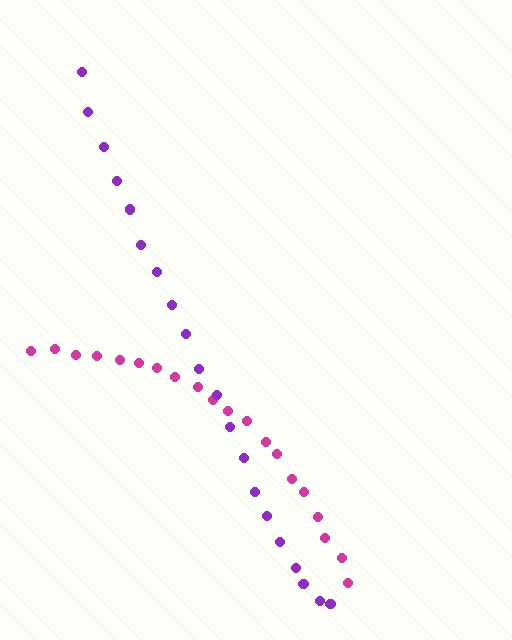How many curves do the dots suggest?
There are 2 distinct paths.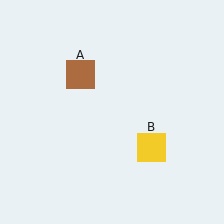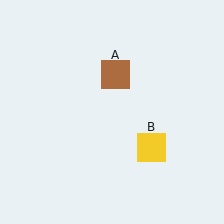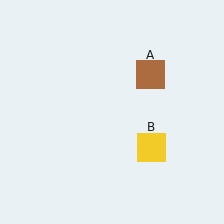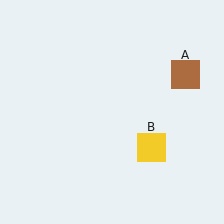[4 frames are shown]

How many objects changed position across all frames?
1 object changed position: brown square (object A).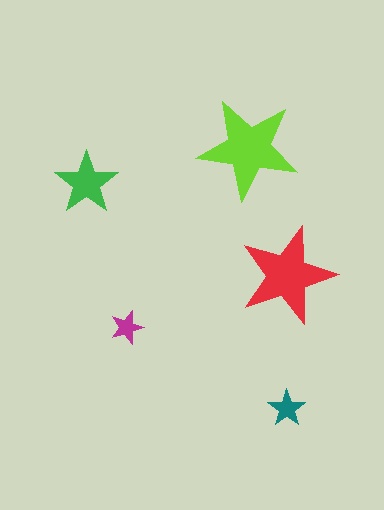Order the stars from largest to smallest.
the lime one, the red one, the green one, the teal one, the magenta one.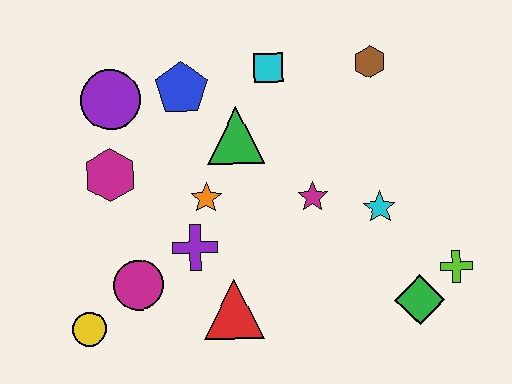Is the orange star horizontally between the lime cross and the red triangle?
No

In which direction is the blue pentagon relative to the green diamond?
The blue pentagon is to the left of the green diamond.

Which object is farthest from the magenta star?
The yellow circle is farthest from the magenta star.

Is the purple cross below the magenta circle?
No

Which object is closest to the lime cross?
The green diamond is closest to the lime cross.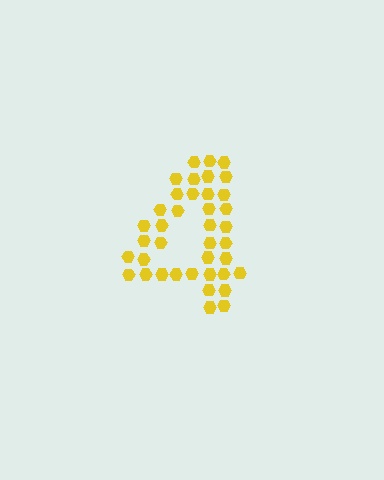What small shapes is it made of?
It is made of small hexagons.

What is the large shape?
The large shape is the digit 4.